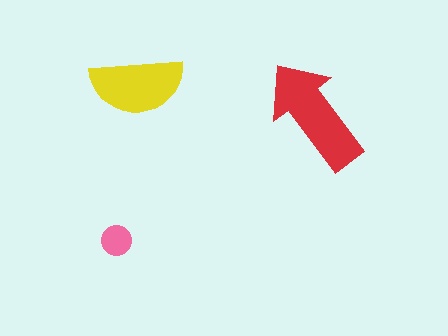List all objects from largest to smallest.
The red arrow, the yellow semicircle, the pink circle.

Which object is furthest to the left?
The pink circle is leftmost.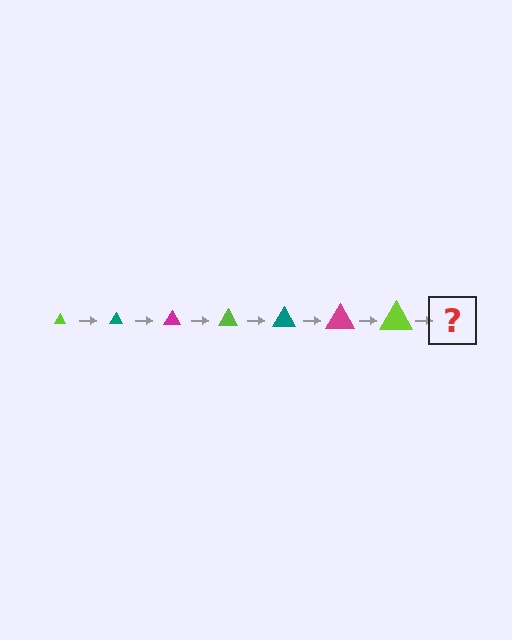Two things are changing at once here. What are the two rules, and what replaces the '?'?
The two rules are that the triangle grows larger each step and the color cycles through lime, teal, and magenta. The '?' should be a teal triangle, larger than the previous one.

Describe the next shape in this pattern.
It should be a teal triangle, larger than the previous one.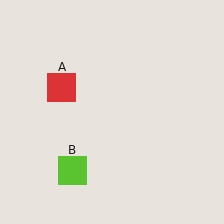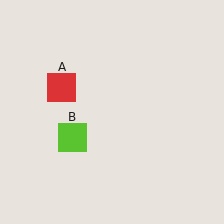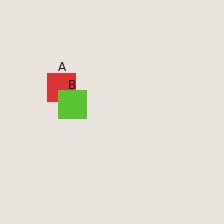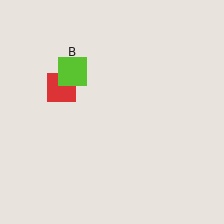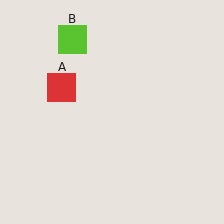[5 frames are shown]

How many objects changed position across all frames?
1 object changed position: lime square (object B).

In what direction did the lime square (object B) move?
The lime square (object B) moved up.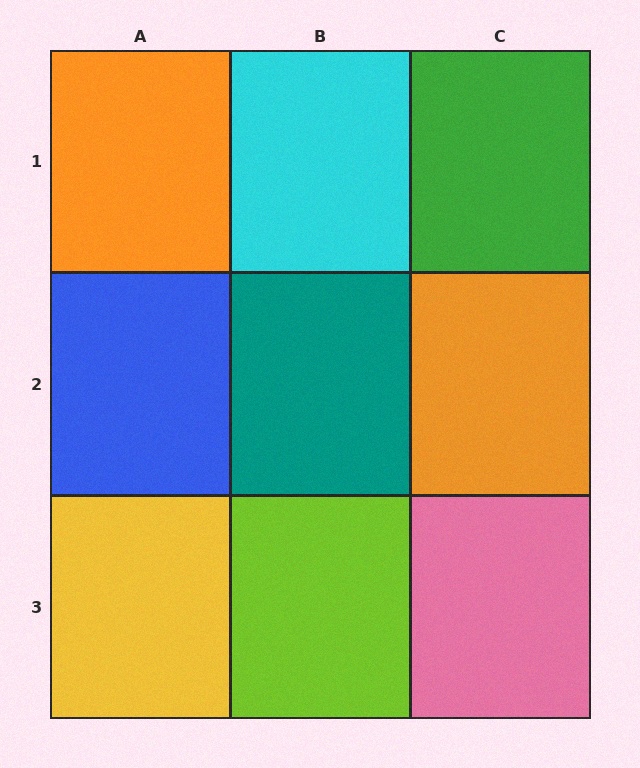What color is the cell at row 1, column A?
Orange.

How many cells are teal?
1 cell is teal.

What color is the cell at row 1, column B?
Cyan.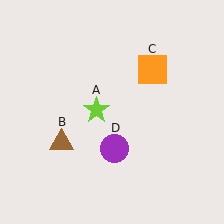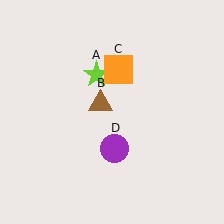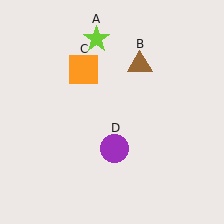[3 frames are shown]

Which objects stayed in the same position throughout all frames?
Purple circle (object D) remained stationary.